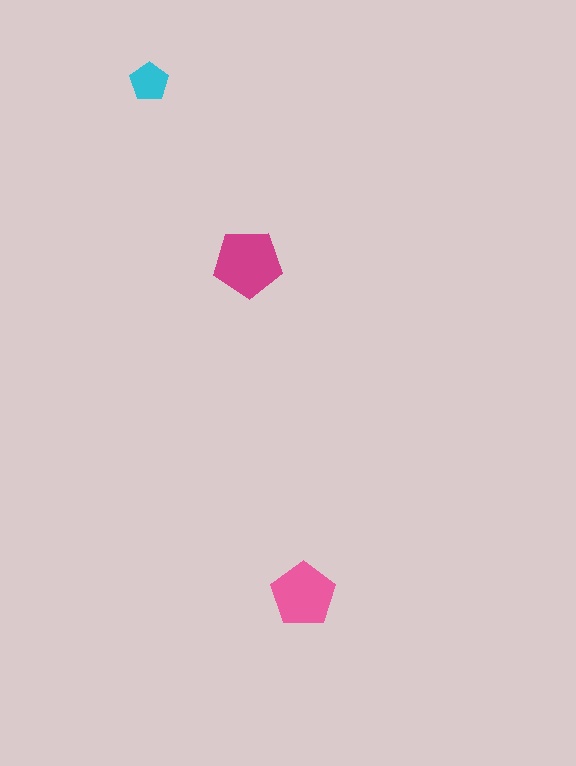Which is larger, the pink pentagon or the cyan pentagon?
The pink one.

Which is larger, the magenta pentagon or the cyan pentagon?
The magenta one.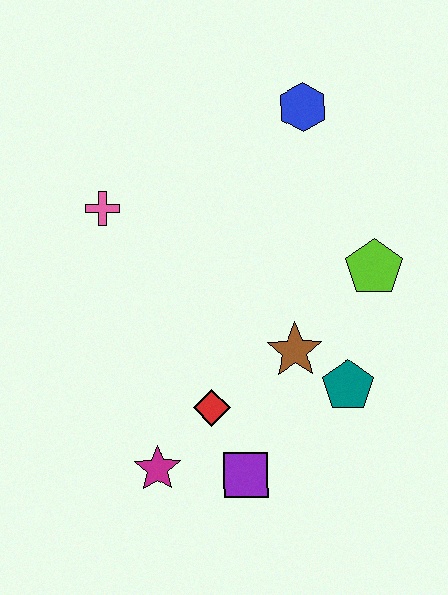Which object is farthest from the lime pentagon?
The magenta star is farthest from the lime pentagon.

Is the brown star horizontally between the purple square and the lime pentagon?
Yes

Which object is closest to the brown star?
The teal pentagon is closest to the brown star.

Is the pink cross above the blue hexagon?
No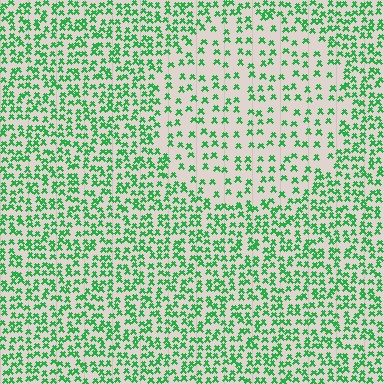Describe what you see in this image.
The image contains small green elements arranged at two different densities. A circle-shaped region is visible where the elements are less densely packed than the surrounding area.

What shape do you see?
I see a circle.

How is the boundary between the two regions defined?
The boundary is defined by a change in element density (approximately 2.0x ratio). All elements are the same color, size, and shape.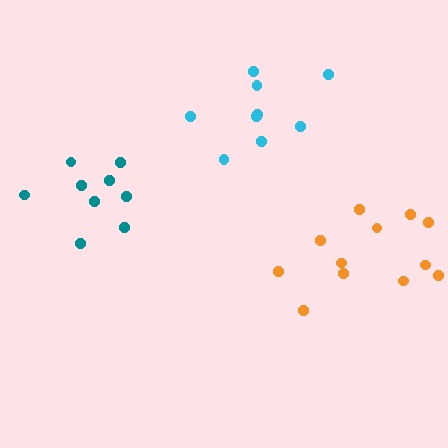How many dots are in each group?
Group 1: 9 dots, Group 2: 12 dots, Group 3: 9 dots (30 total).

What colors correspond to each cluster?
The clusters are colored: cyan, orange, teal.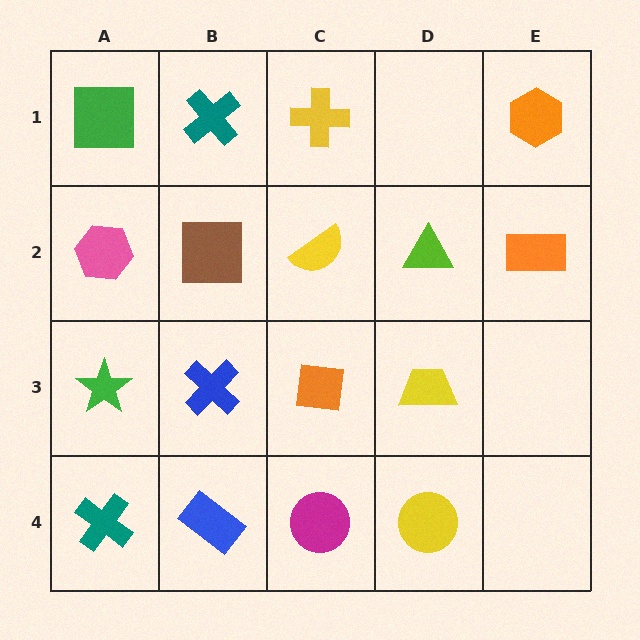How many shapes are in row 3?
4 shapes.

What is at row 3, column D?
A yellow trapezoid.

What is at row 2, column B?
A brown square.